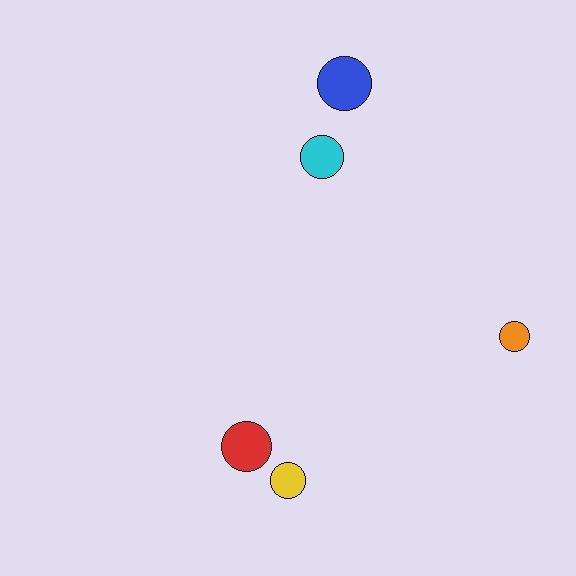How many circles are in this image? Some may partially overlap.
There are 5 circles.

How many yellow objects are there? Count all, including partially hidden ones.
There is 1 yellow object.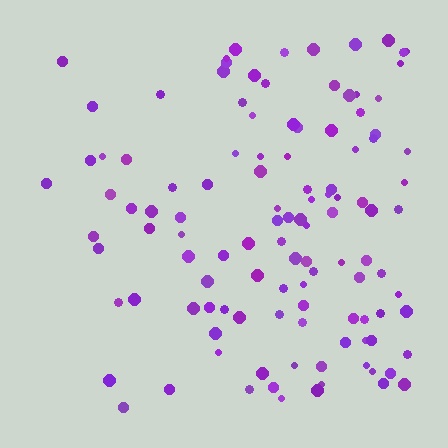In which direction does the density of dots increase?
From left to right, with the right side densest.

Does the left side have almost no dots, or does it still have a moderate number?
Still a moderate number, just noticeably fewer than the right.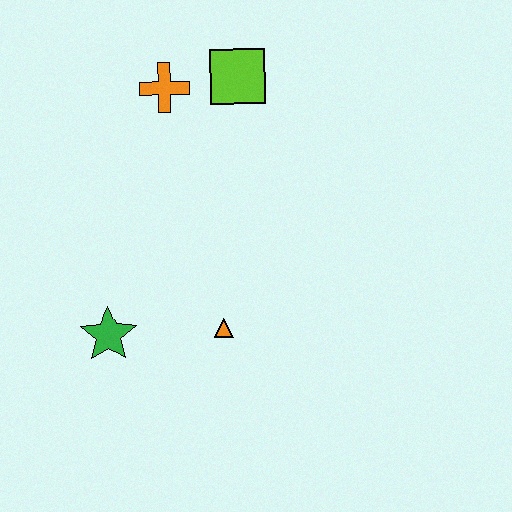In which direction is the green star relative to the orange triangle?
The green star is to the left of the orange triangle.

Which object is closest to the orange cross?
The lime square is closest to the orange cross.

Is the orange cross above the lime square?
No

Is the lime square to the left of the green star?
No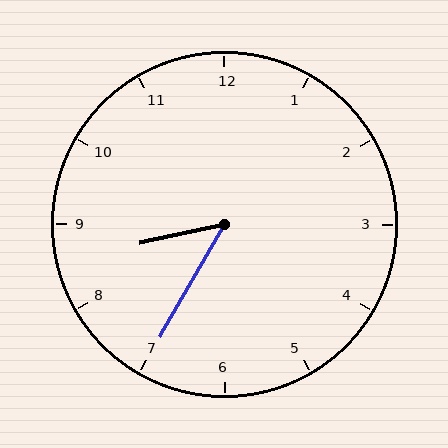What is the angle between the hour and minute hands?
Approximately 48 degrees.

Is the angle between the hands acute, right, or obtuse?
It is acute.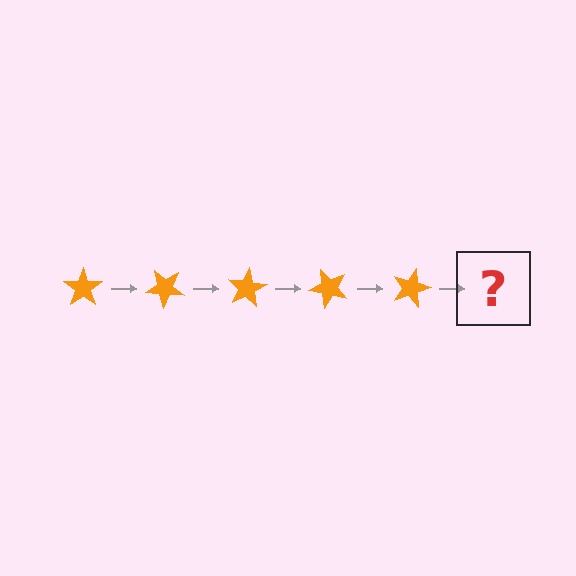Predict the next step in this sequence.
The next step is an orange star rotated 200 degrees.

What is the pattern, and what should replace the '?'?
The pattern is that the star rotates 40 degrees each step. The '?' should be an orange star rotated 200 degrees.